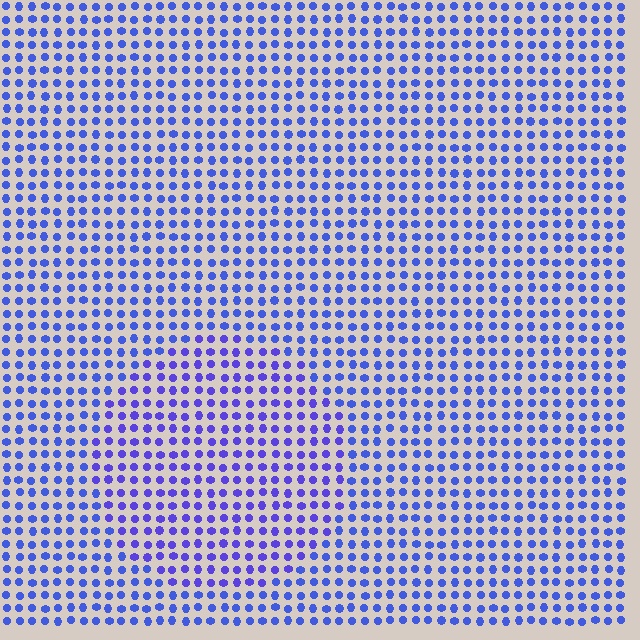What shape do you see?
I see a circle.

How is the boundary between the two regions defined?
The boundary is defined purely by a slight shift in hue (about 19 degrees). Spacing, size, and orientation are identical on both sides.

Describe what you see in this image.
The image is filled with small blue elements in a uniform arrangement. A circle-shaped region is visible where the elements are tinted to a slightly different hue, forming a subtle color boundary.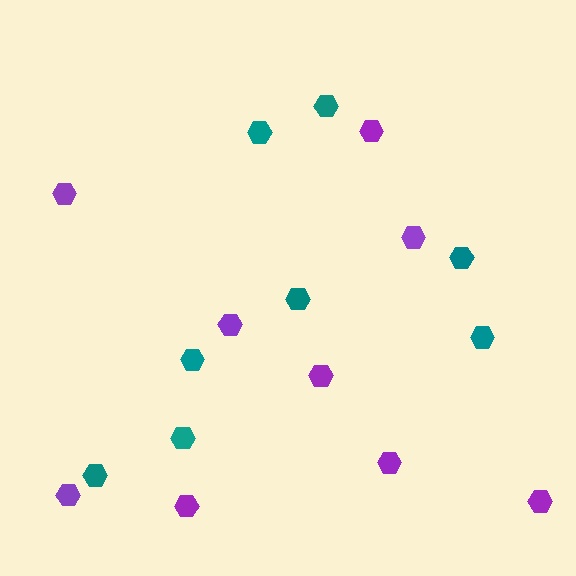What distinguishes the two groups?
There are 2 groups: one group of purple hexagons (9) and one group of teal hexagons (8).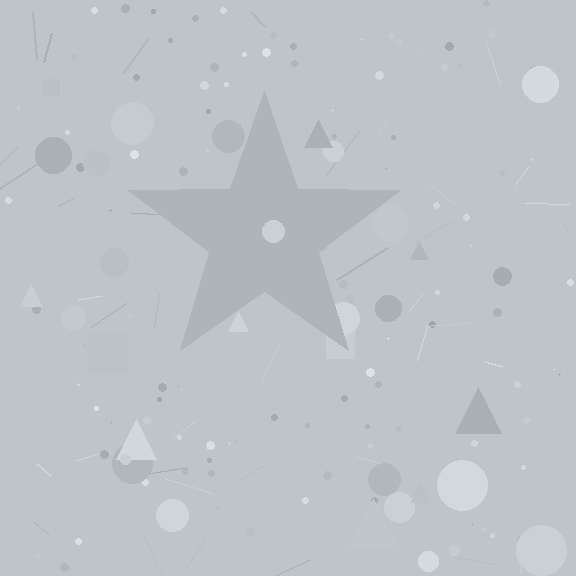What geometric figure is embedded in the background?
A star is embedded in the background.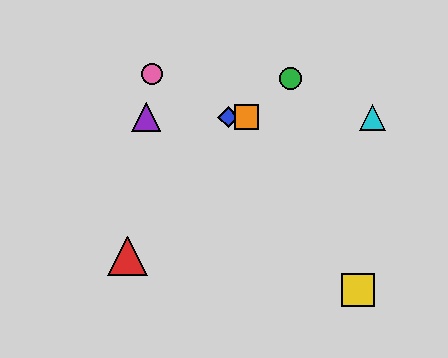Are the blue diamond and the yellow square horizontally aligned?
No, the blue diamond is at y≈117 and the yellow square is at y≈290.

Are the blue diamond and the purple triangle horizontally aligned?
Yes, both are at y≈117.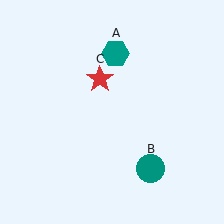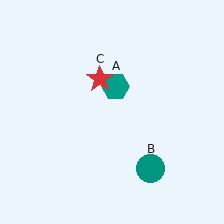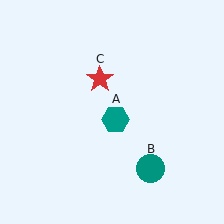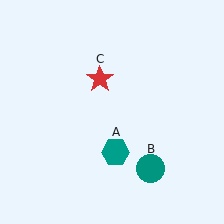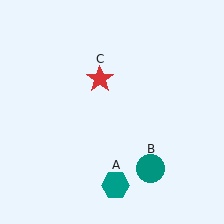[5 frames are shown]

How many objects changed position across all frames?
1 object changed position: teal hexagon (object A).